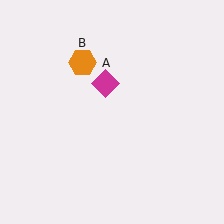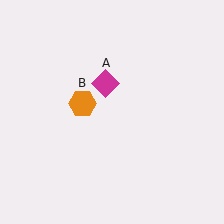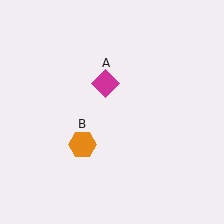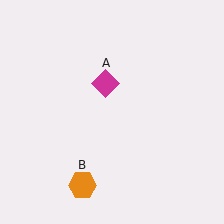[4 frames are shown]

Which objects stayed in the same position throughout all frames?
Magenta diamond (object A) remained stationary.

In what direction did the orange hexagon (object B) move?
The orange hexagon (object B) moved down.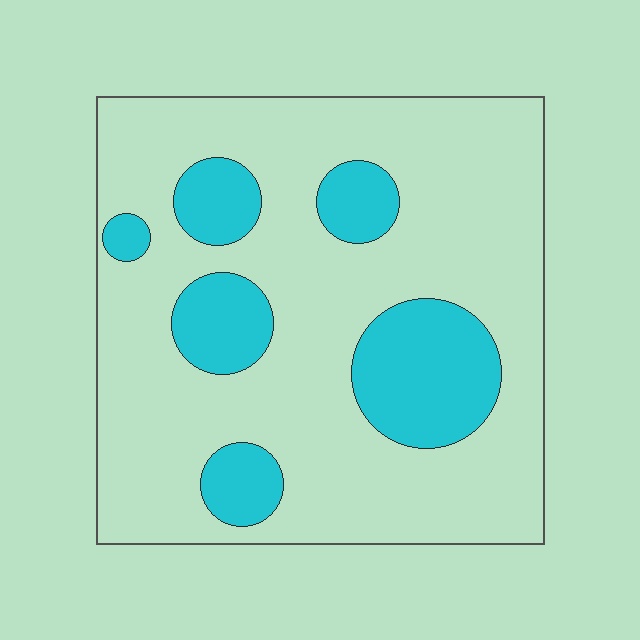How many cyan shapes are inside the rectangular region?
6.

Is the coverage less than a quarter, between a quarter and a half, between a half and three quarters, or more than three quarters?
Less than a quarter.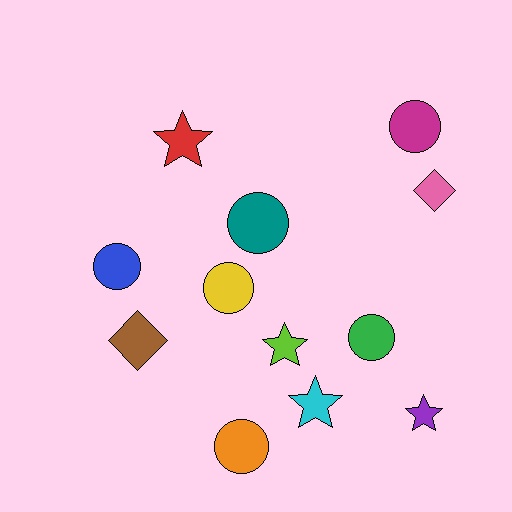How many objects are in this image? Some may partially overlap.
There are 12 objects.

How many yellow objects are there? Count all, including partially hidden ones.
There is 1 yellow object.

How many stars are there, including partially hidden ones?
There are 4 stars.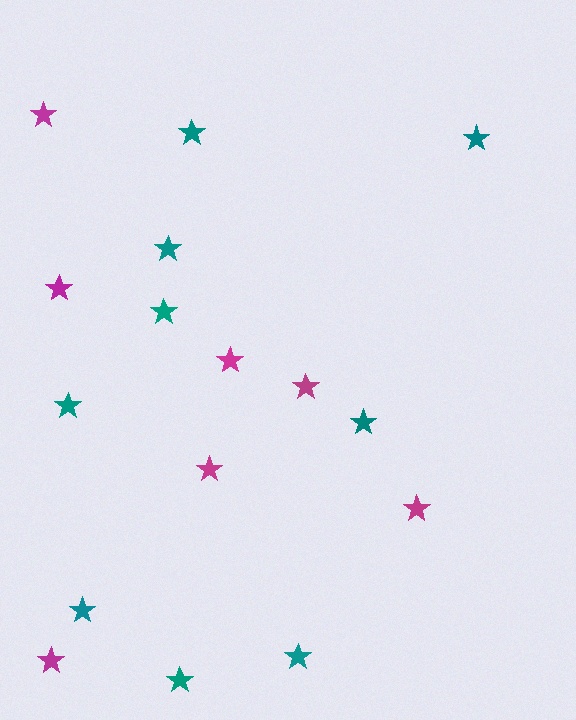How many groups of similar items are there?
There are 2 groups: one group of teal stars (9) and one group of magenta stars (7).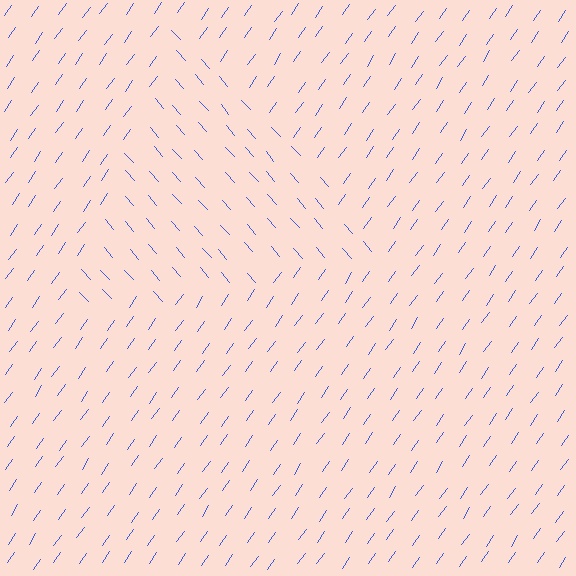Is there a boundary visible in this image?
Yes, there is a texture boundary formed by a change in line orientation.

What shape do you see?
I see a triangle.